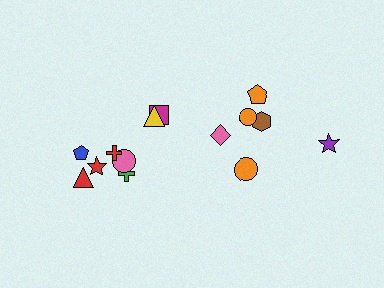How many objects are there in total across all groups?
There are 14 objects.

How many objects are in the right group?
There are 6 objects.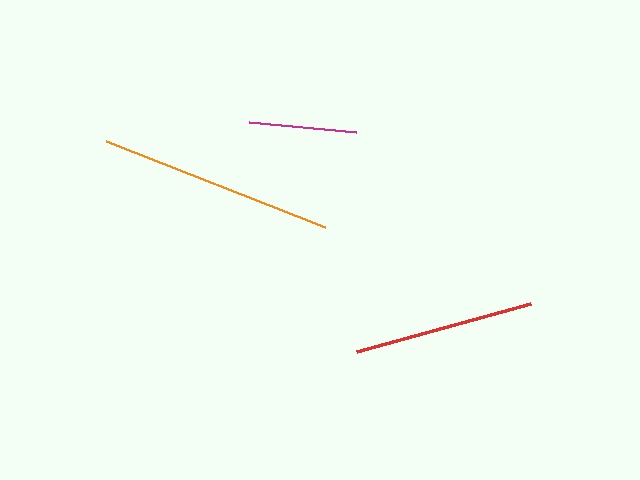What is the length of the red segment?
The red segment is approximately 181 pixels long.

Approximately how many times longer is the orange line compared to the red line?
The orange line is approximately 1.3 times the length of the red line.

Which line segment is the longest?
The orange line is the longest at approximately 235 pixels.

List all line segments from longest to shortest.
From longest to shortest: orange, red, magenta.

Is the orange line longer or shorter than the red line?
The orange line is longer than the red line.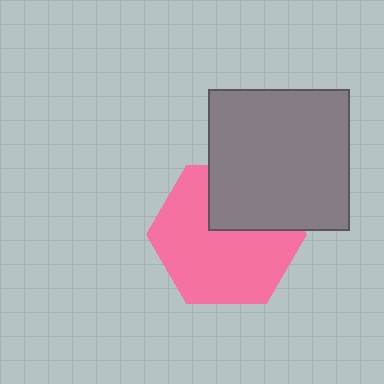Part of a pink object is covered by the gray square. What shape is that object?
It is a hexagon.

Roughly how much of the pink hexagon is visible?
Most of it is visible (roughly 69%).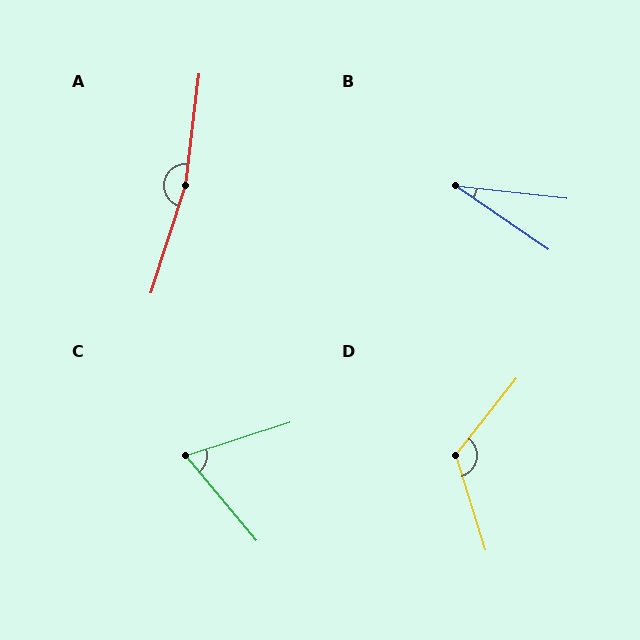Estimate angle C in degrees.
Approximately 68 degrees.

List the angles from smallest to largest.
B (28°), C (68°), D (124°), A (169°).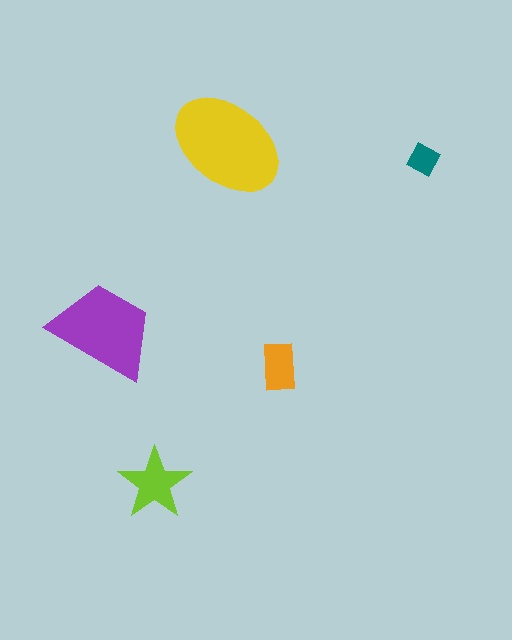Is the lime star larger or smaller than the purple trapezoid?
Smaller.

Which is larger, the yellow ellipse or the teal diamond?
The yellow ellipse.